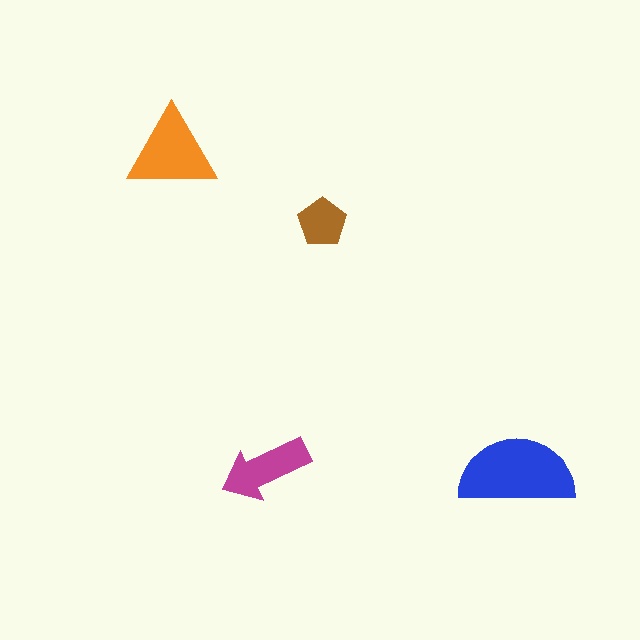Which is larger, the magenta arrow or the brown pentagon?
The magenta arrow.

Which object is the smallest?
The brown pentagon.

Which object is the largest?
The blue semicircle.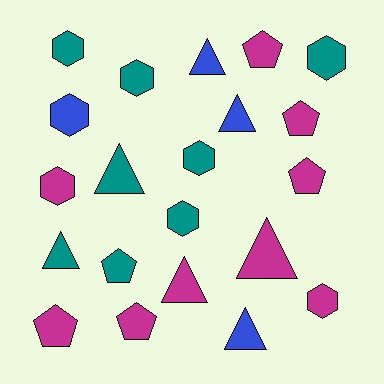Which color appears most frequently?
Magenta, with 9 objects.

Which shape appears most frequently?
Hexagon, with 8 objects.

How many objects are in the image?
There are 21 objects.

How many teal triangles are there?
There are 2 teal triangles.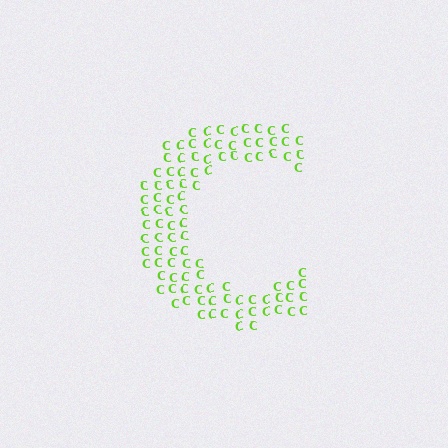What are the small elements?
The small elements are letter C's.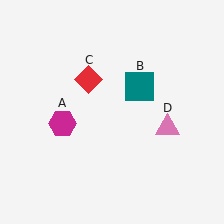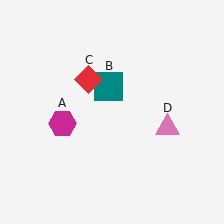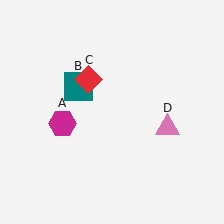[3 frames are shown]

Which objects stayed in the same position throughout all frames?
Magenta hexagon (object A) and red diamond (object C) and pink triangle (object D) remained stationary.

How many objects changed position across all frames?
1 object changed position: teal square (object B).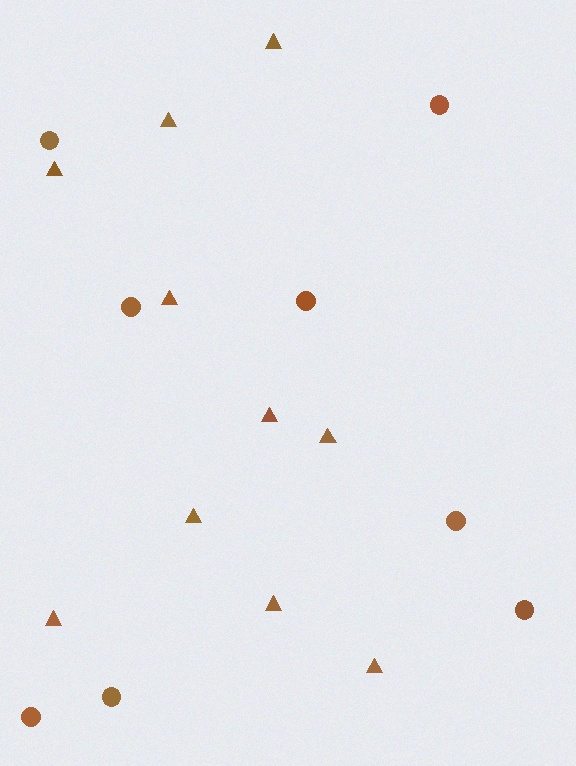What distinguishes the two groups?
There are 2 groups: one group of circles (8) and one group of triangles (10).